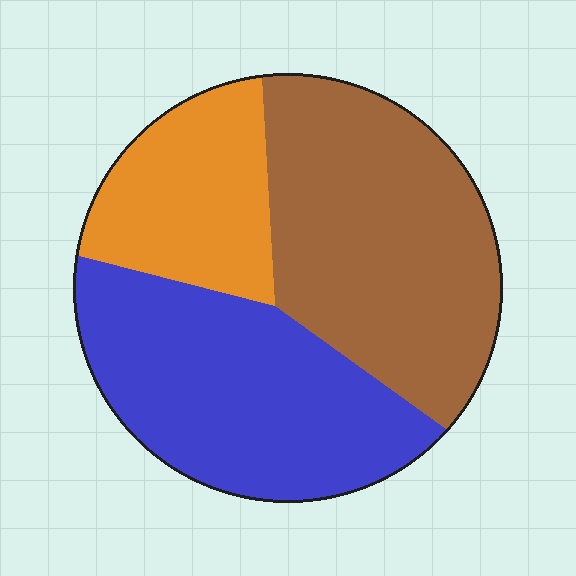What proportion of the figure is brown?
Brown takes up about two fifths (2/5) of the figure.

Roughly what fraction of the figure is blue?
Blue takes up between a quarter and a half of the figure.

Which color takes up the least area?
Orange, at roughly 20%.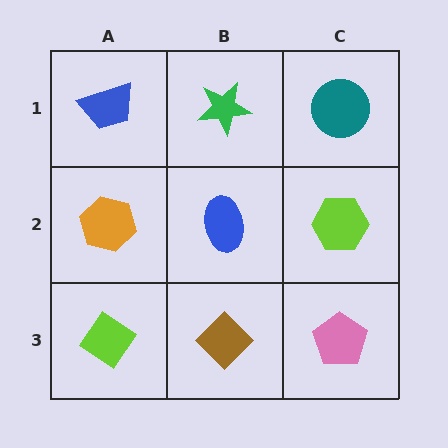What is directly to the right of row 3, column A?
A brown diamond.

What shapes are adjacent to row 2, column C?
A teal circle (row 1, column C), a pink pentagon (row 3, column C), a blue ellipse (row 2, column B).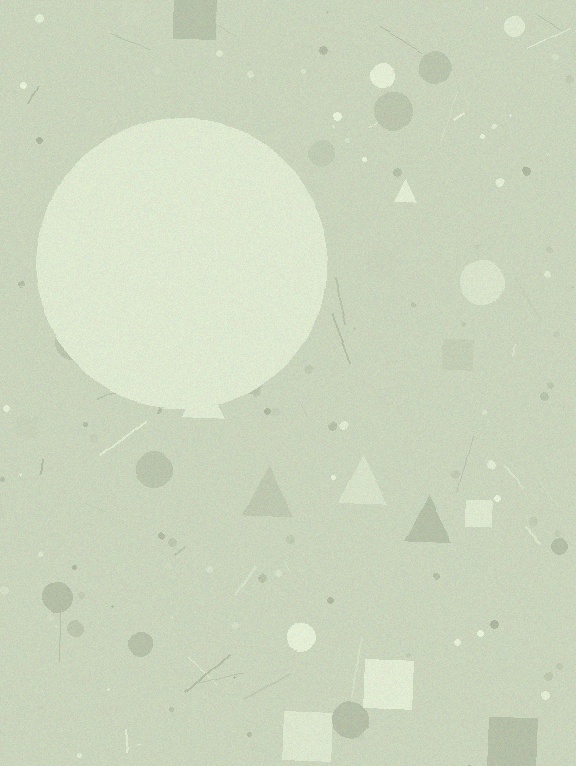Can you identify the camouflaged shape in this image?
The camouflaged shape is a circle.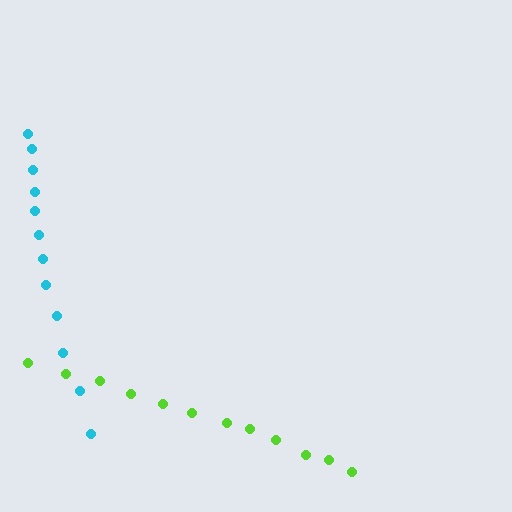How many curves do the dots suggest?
There are 2 distinct paths.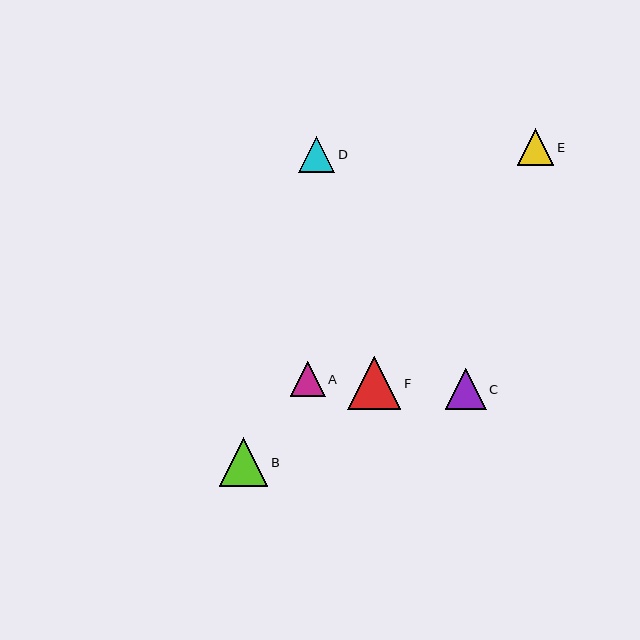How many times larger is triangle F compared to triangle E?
Triangle F is approximately 1.5 times the size of triangle E.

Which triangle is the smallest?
Triangle A is the smallest with a size of approximately 35 pixels.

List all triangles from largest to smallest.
From largest to smallest: F, B, C, E, D, A.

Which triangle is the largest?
Triangle F is the largest with a size of approximately 53 pixels.